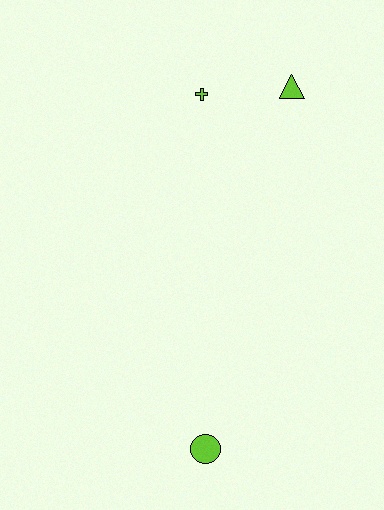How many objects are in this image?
There are 3 objects.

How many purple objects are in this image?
There are no purple objects.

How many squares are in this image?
There are no squares.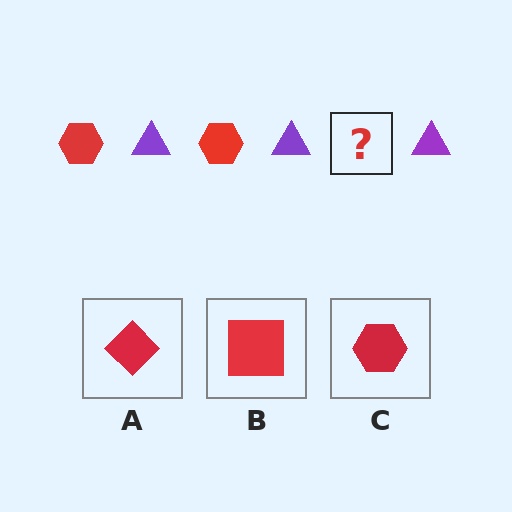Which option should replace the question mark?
Option C.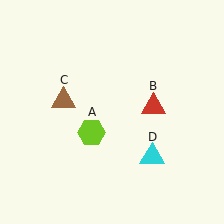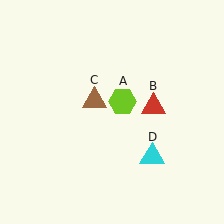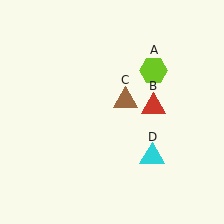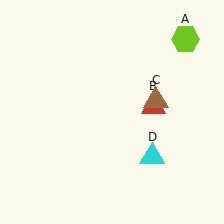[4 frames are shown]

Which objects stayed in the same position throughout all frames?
Red triangle (object B) and cyan triangle (object D) remained stationary.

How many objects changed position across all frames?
2 objects changed position: lime hexagon (object A), brown triangle (object C).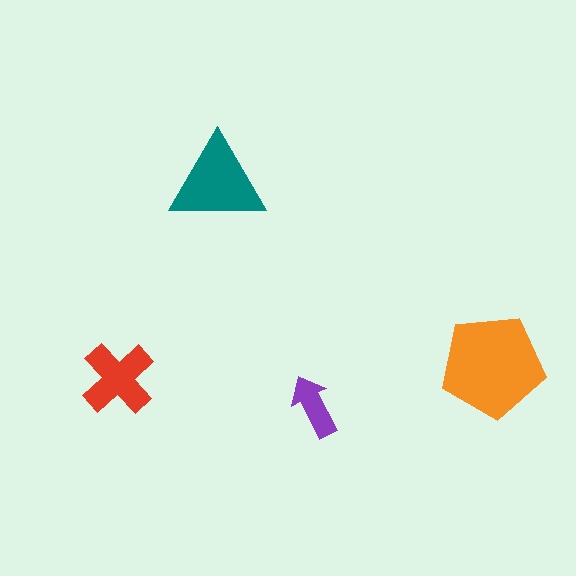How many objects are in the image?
There are 4 objects in the image.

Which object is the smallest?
The purple arrow.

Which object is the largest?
The orange pentagon.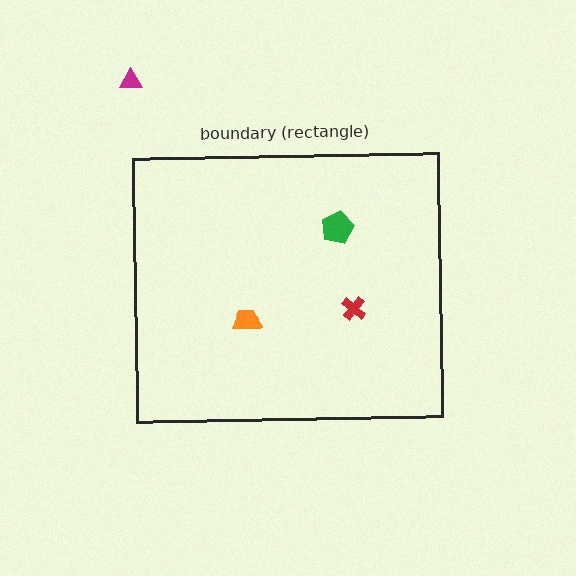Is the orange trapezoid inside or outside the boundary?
Inside.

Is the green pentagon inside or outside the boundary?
Inside.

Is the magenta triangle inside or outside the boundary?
Outside.